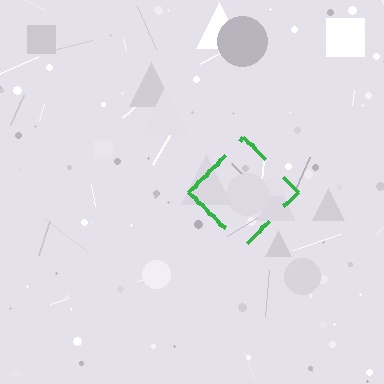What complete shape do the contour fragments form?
The contour fragments form a diamond.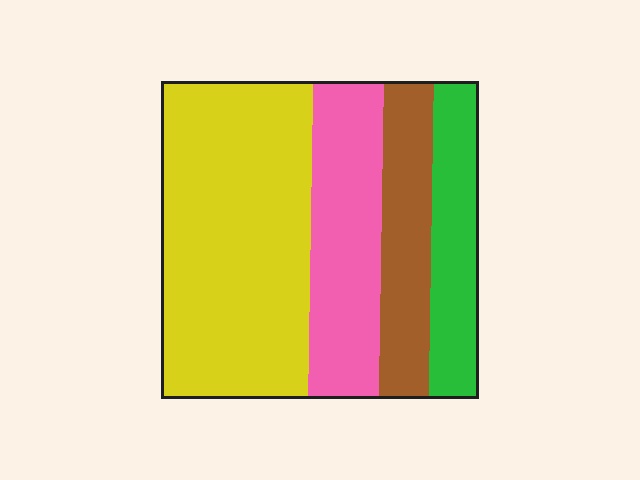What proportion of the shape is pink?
Pink covers 22% of the shape.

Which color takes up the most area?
Yellow, at roughly 45%.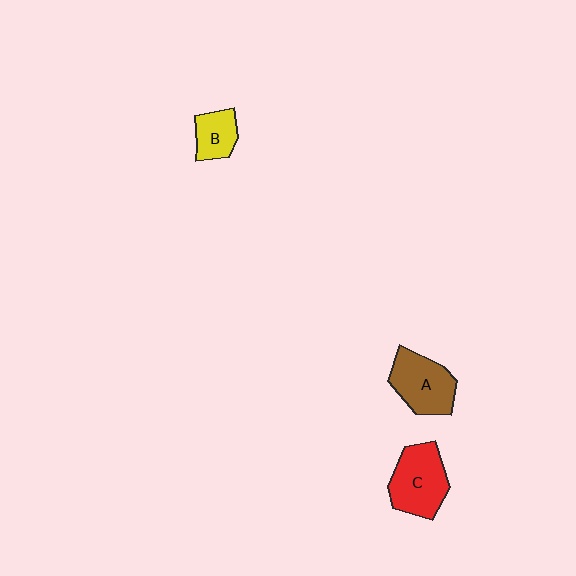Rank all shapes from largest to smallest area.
From largest to smallest: C (red), A (brown), B (yellow).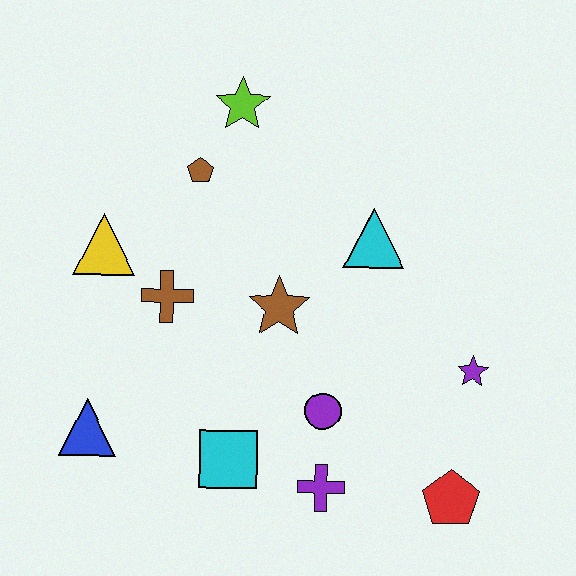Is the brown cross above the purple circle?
Yes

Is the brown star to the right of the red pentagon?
No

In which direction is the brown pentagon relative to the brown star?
The brown pentagon is above the brown star.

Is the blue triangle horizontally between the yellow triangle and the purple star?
No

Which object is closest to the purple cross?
The purple circle is closest to the purple cross.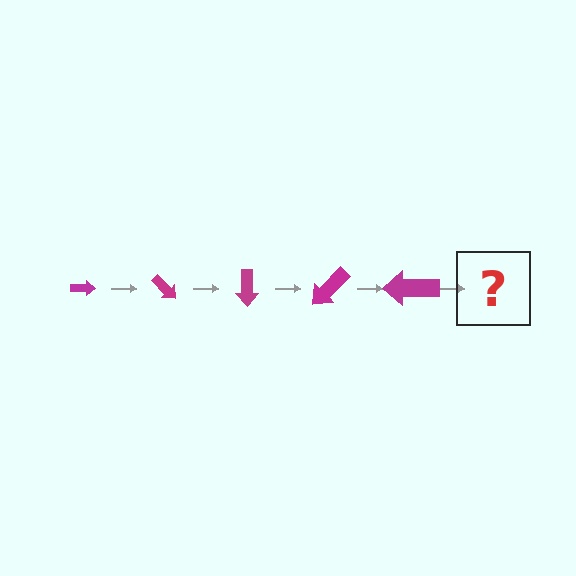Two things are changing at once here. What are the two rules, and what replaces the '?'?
The two rules are that the arrow grows larger each step and it rotates 45 degrees each step. The '?' should be an arrow, larger than the previous one and rotated 225 degrees from the start.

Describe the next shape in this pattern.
It should be an arrow, larger than the previous one and rotated 225 degrees from the start.